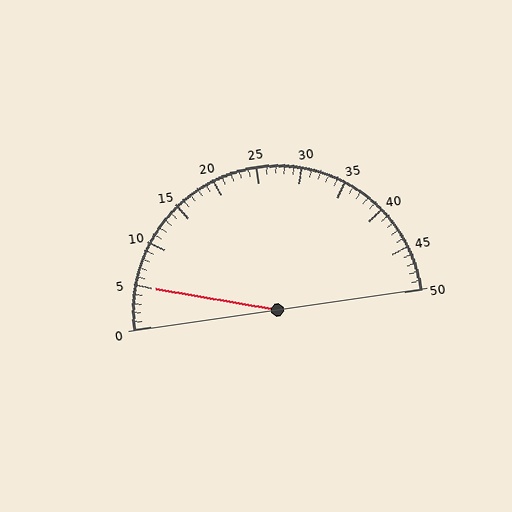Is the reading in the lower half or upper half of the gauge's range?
The reading is in the lower half of the range (0 to 50).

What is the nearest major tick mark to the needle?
The nearest major tick mark is 5.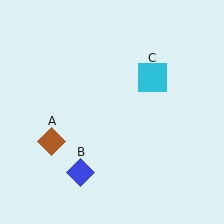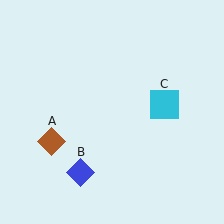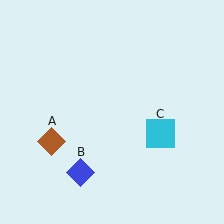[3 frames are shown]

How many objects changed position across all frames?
1 object changed position: cyan square (object C).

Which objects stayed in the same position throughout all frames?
Brown diamond (object A) and blue diamond (object B) remained stationary.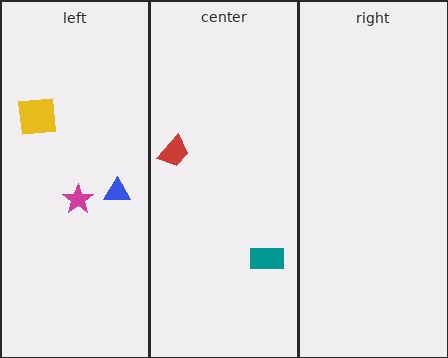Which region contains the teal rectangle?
The center region.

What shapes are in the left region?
The yellow square, the magenta star, the blue triangle.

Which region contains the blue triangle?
The left region.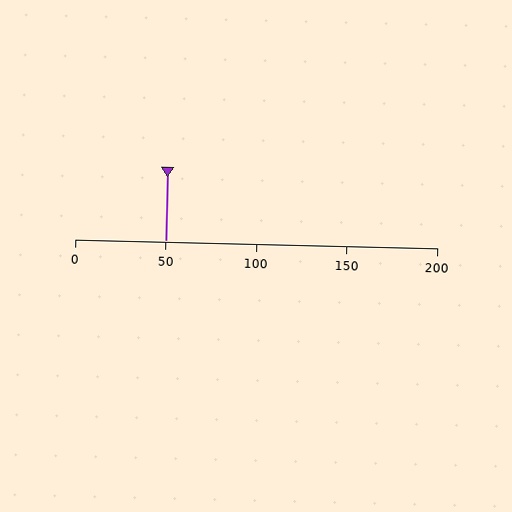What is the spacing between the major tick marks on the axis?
The major ticks are spaced 50 apart.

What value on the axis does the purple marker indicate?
The marker indicates approximately 50.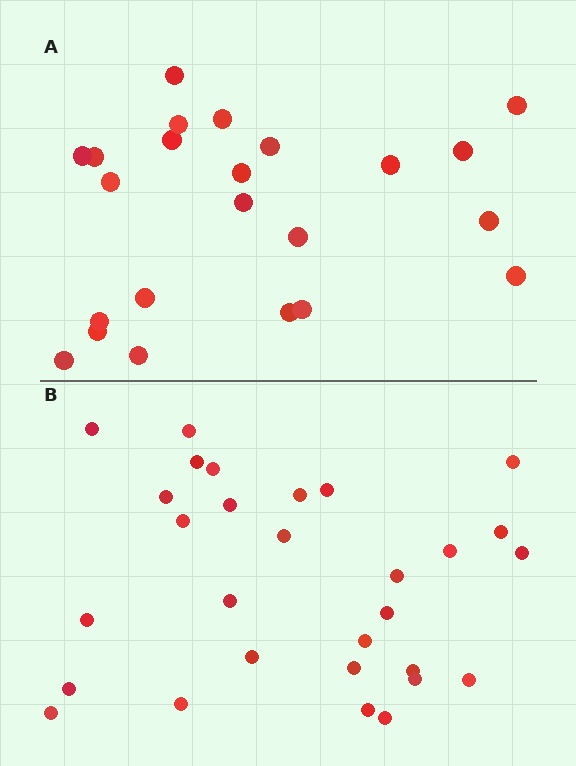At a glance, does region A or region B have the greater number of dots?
Region B (the bottom region) has more dots.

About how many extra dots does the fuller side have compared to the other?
Region B has about 6 more dots than region A.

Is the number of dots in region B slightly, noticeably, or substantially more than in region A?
Region B has noticeably more, but not dramatically so. The ratio is roughly 1.3 to 1.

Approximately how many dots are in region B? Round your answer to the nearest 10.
About 30 dots. (The exact count is 29, which rounds to 30.)